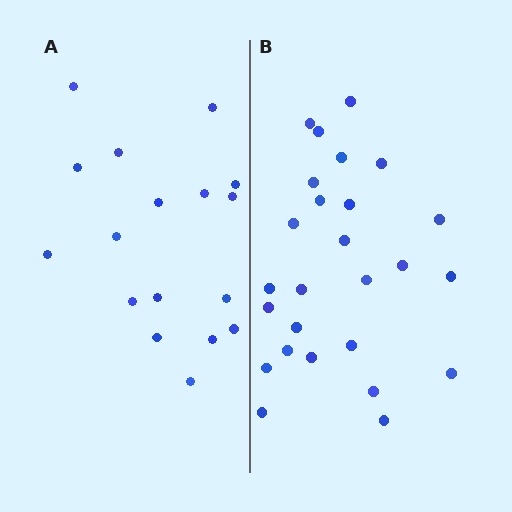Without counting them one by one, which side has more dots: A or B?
Region B (the right region) has more dots.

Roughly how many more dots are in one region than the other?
Region B has roughly 8 or so more dots than region A.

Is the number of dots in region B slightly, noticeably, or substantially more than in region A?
Region B has substantially more. The ratio is roughly 1.5 to 1.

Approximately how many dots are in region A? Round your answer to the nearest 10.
About 20 dots. (The exact count is 17, which rounds to 20.)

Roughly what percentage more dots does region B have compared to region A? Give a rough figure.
About 55% more.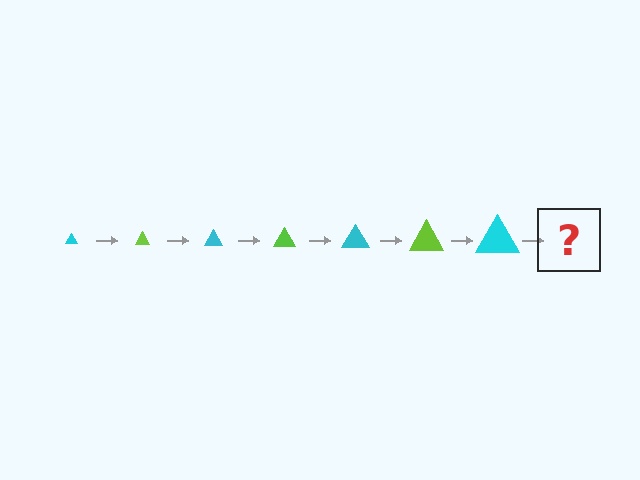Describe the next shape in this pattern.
It should be a lime triangle, larger than the previous one.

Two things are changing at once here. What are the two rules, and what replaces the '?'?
The two rules are that the triangle grows larger each step and the color cycles through cyan and lime. The '?' should be a lime triangle, larger than the previous one.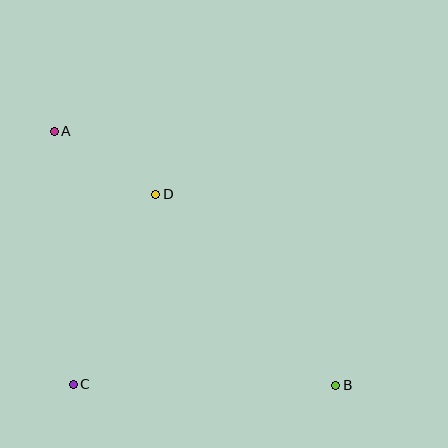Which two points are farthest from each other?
Points A and B are farthest from each other.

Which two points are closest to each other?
Points A and D are closest to each other.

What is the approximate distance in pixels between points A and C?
The distance between A and C is approximately 254 pixels.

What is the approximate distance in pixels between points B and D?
The distance between B and D is approximately 263 pixels.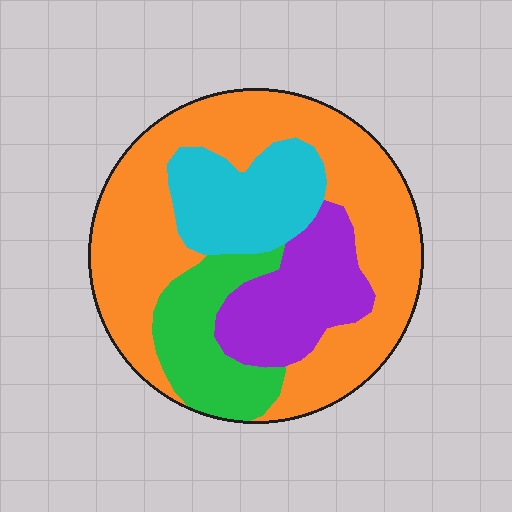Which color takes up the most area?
Orange, at roughly 50%.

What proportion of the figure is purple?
Purple takes up between a sixth and a third of the figure.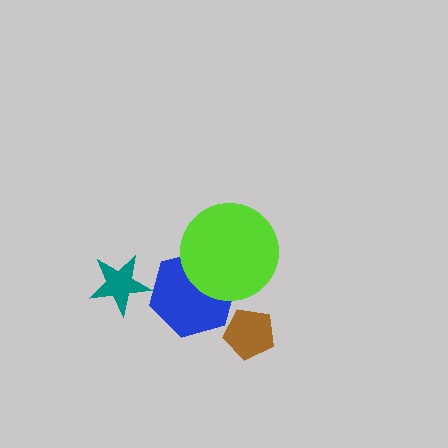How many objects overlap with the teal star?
0 objects overlap with the teal star.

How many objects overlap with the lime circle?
1 object overlaps with the lime circle.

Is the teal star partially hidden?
No, no other shape covers it.